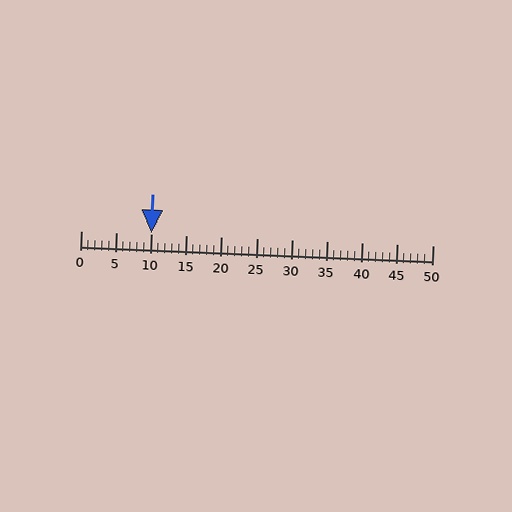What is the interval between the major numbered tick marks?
The major tick marks are spaced 5 units apart.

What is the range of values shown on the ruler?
The ruler shows values from 0 to 50.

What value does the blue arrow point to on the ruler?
The blue arrow points to approximately 10.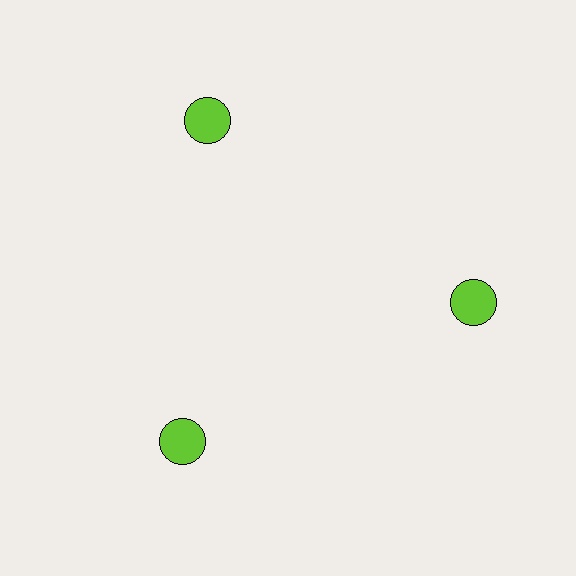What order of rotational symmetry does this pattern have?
This pattern has 3-fold rotational symmetry.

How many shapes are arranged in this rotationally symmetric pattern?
There are 3 shapes, arranged in 3 groups of 1.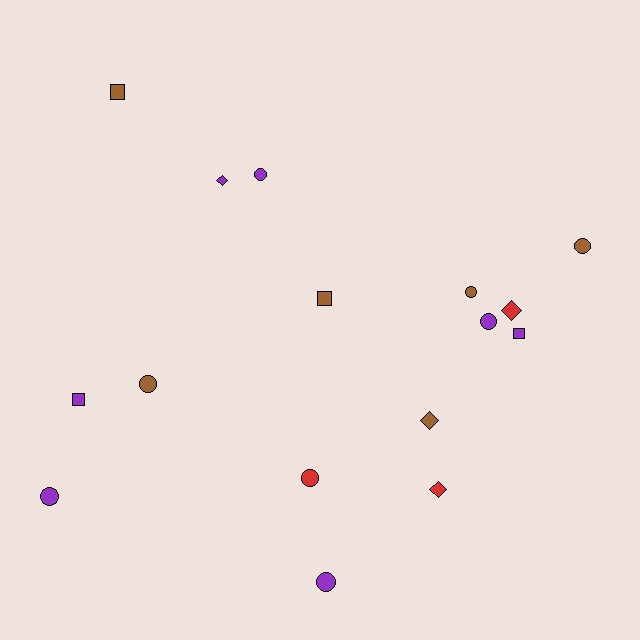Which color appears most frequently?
Purple, with 7 objects.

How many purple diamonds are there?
There is 1 purple diamond.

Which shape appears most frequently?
Circle, with 8 objects.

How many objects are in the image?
There are 16 objects.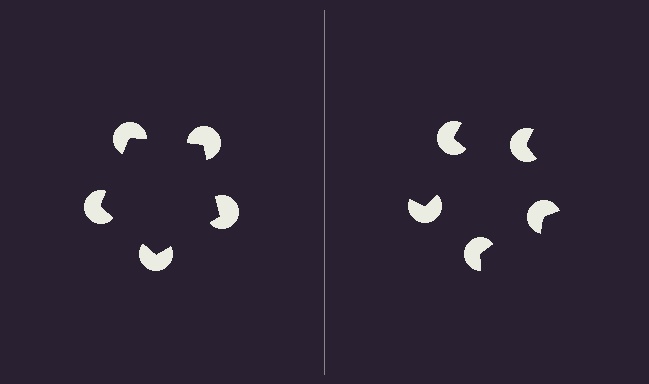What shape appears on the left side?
An illusory pentagon.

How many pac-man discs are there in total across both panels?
10 — 5 on each side.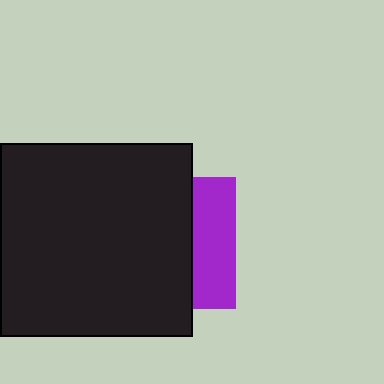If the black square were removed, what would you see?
You would see the complete purple square.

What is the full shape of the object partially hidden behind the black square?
The partially hidden object is a purple square.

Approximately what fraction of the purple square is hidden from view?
Roughly 68% of the purple square is hidden behind the black square.